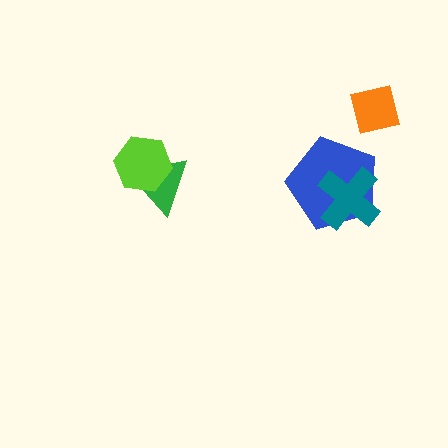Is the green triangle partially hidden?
Yes, it is partially covered by another shape.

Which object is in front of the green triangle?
The lime hexagon is in front of the green triangle.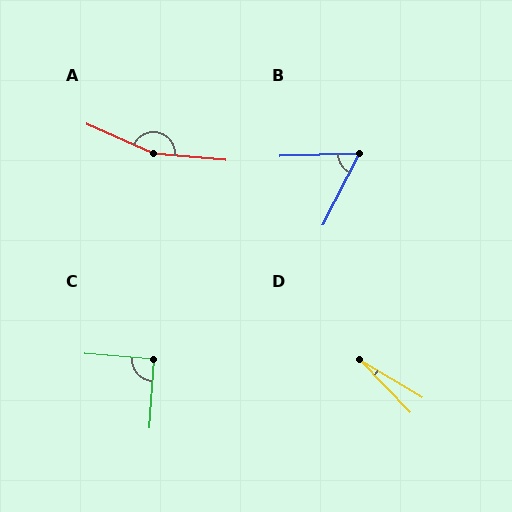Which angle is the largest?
A, at approximately 161 degrees.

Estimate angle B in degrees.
Approximately 61 degrees.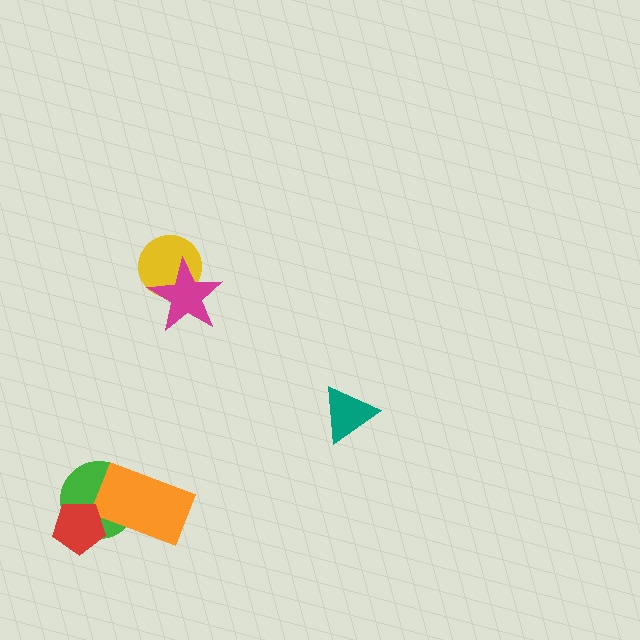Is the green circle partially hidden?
Yes, it is partially covered by another shape.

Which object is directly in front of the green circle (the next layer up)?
The orange rectangle is directly in front of the green circle.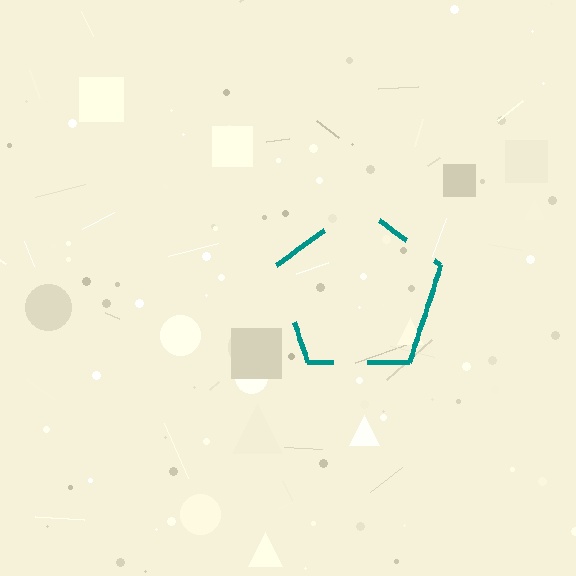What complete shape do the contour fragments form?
The contour fragments form a pentagon.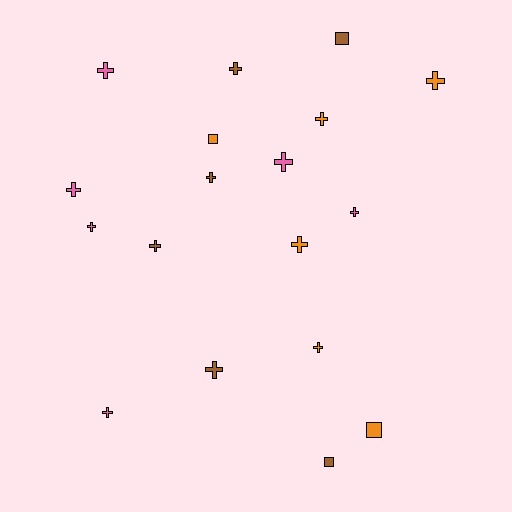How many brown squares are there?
There are 2 brown squares.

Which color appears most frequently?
Orange, with 6 objects.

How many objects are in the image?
There are 18 objects.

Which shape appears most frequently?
Cross, with 14 objects.